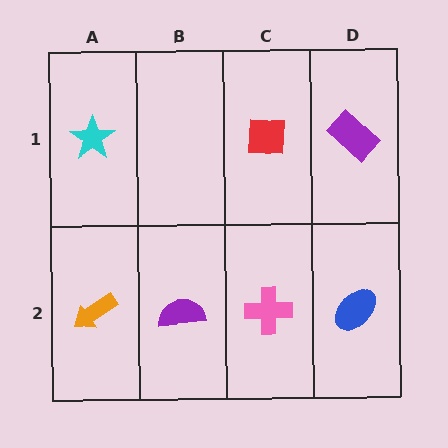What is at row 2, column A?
An orange arrow.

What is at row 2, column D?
A blue ellipse.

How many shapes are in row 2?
4 shapes.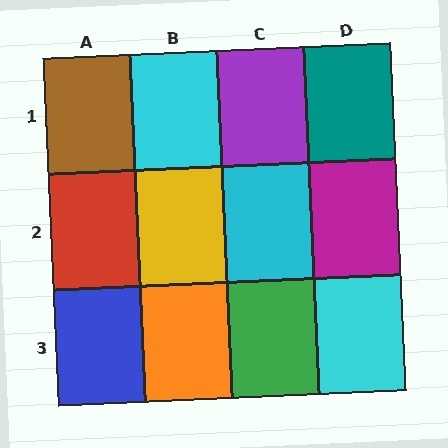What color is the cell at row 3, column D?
Cyan.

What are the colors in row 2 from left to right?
Red, yellow, cyan, magenta.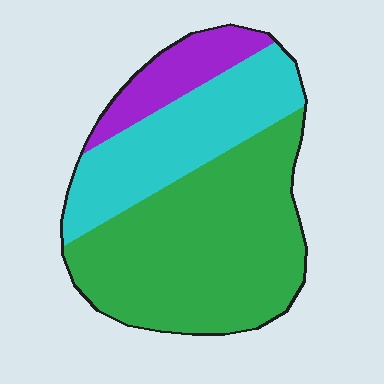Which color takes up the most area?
Green, at roughly 55%.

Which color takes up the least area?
Purple, at roughly 15%.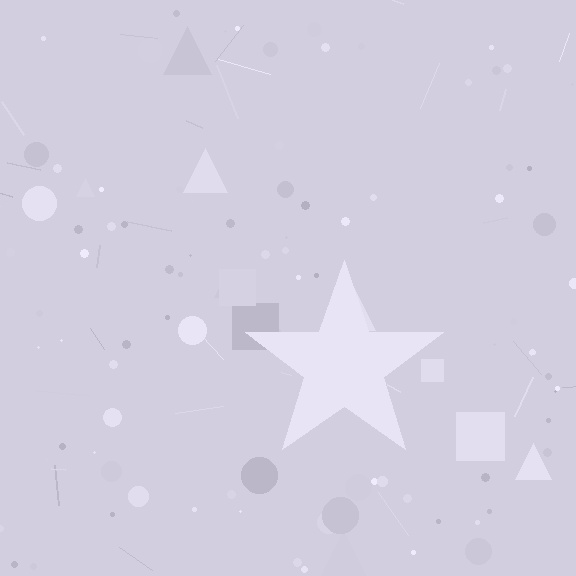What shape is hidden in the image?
A star is hidden in the image.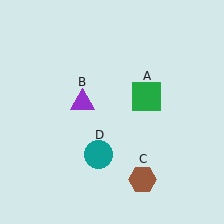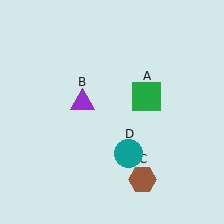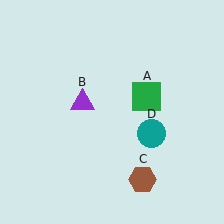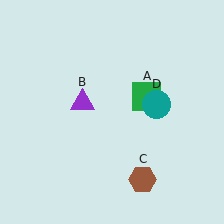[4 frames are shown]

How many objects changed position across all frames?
1 object changed position: teal circle (object D).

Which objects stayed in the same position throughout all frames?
Green square (object A) and purple triangle (object B) and brown hexagon (object C) remained stationary.